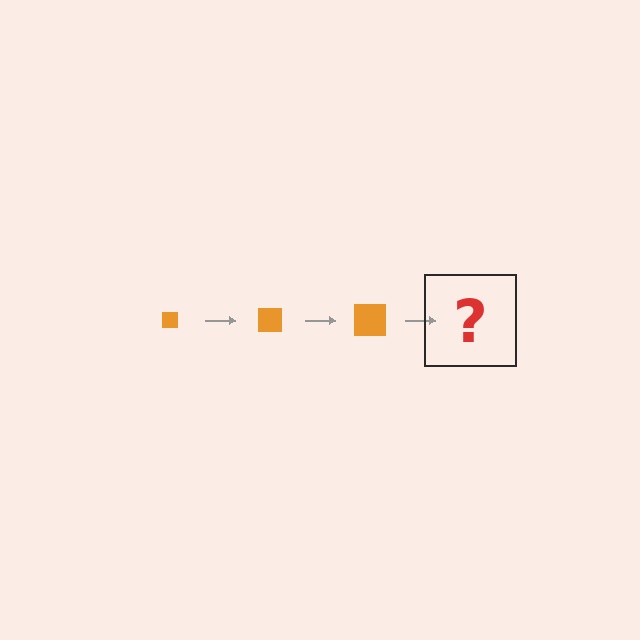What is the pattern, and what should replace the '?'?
The pattern is that the square gets progressively larger each step. The '?' should be an orange square, larger than the previous one.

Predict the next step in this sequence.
The next step is an orange square, larger than the previous one.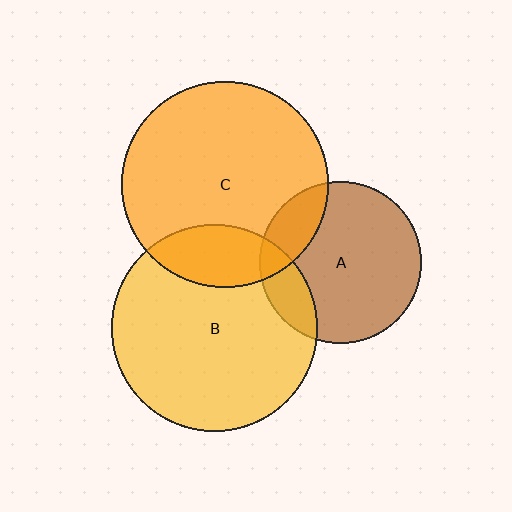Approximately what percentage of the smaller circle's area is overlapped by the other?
Approximately 20%.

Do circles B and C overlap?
Yes.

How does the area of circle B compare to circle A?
Approximately 1.6 times.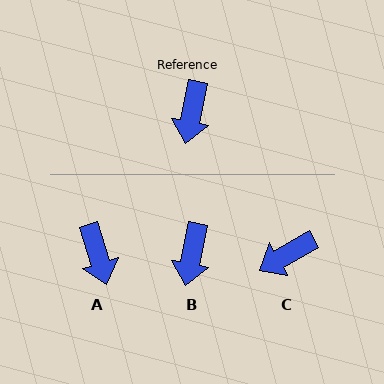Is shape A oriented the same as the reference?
No, it is off by about 28 degrees.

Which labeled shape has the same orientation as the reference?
B.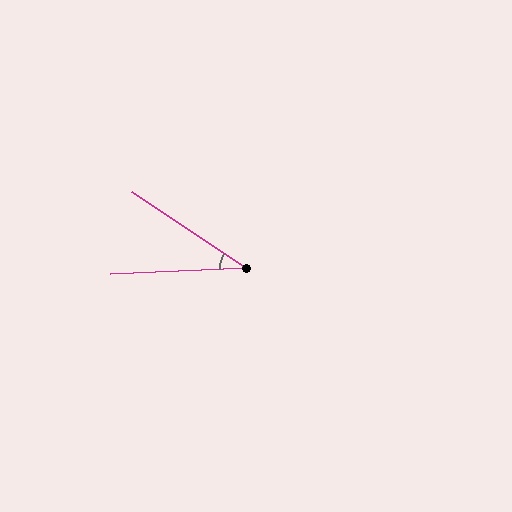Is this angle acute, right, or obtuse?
It is acute.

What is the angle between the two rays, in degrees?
Approximately 36 degrees.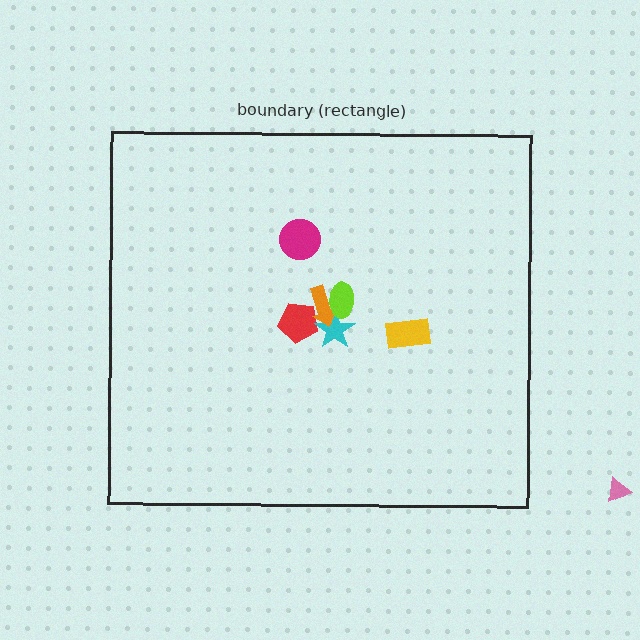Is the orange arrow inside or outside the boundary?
Inside.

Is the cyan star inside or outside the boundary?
Inside.